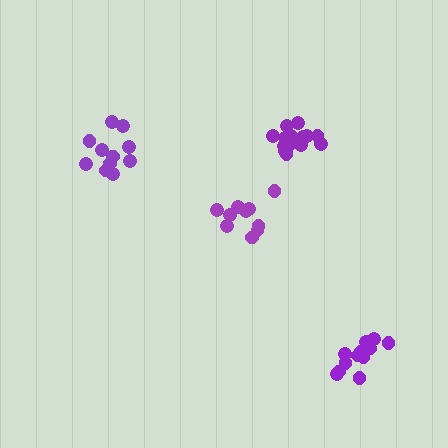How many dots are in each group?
Group 1: 15 dots, Group 2: 11 dots, Group 3: 11 dots, Group 4: 12 dots (49 total).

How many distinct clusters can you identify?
There are 4 distinct clusters.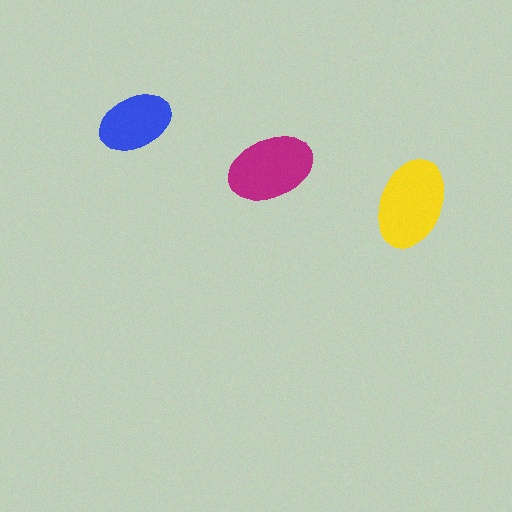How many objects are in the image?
There are 3 objects in the image.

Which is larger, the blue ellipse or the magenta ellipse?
The magenta one.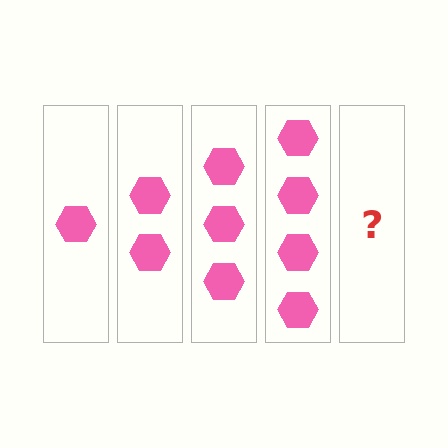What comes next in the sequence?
The next element should be 5 hexagons.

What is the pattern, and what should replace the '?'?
The pattern is that each step adds one more hexagon. The '?' should be 5 hexagons.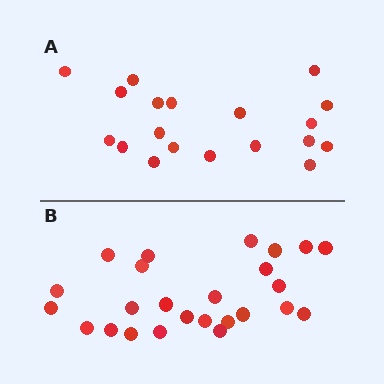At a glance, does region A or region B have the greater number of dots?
Region B (the bottom region) has more dots.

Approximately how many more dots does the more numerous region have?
Region B has about 6 more dots than region A.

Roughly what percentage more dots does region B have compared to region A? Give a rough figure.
About 30% more.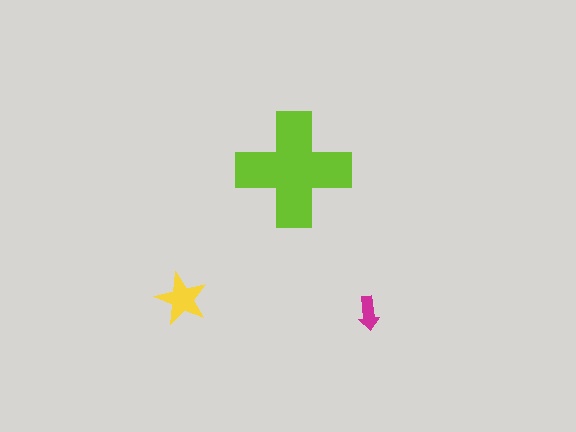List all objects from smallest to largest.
The magenta arrow, the yellow star, the lime cross.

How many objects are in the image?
There are 3 objects in the image.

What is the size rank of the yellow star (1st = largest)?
2nd.